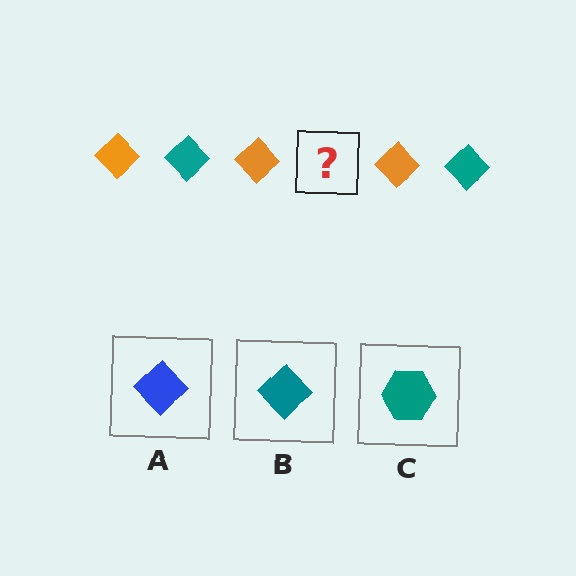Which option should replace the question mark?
Option B.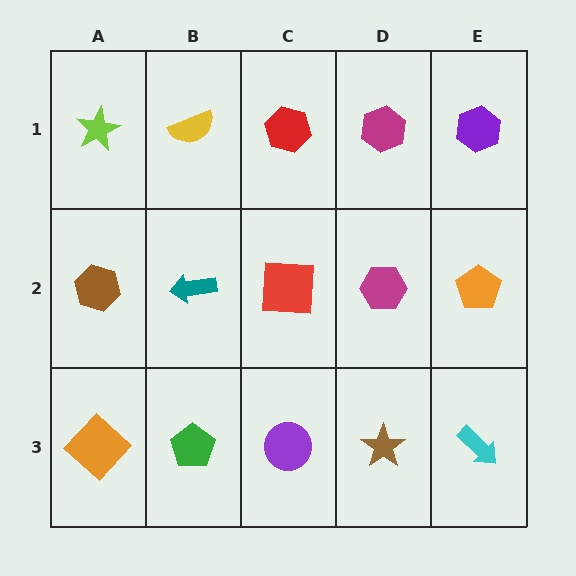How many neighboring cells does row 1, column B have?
3.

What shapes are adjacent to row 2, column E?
A purple hexagon (row 1, column E), a cyan arrow (row 3, column E), a magenta hexagon (row 2, column D).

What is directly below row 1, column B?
A teal arrow.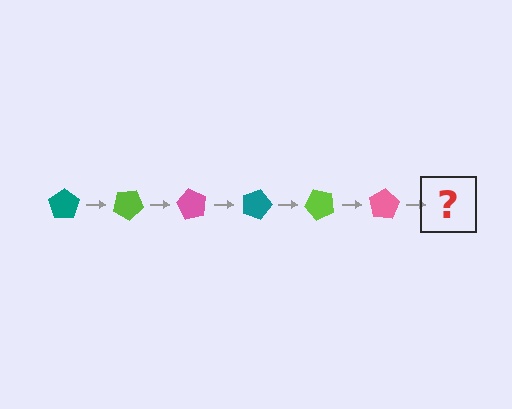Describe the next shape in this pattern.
It should be a teal pentagon, rotated 180 degrees from the start.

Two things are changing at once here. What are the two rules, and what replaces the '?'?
The two rules are that it rotates 30 degrees each step and the color cycles through teal, lime, and pink. The '?' should be a teal pentagon, rotated 180 degrees from the start.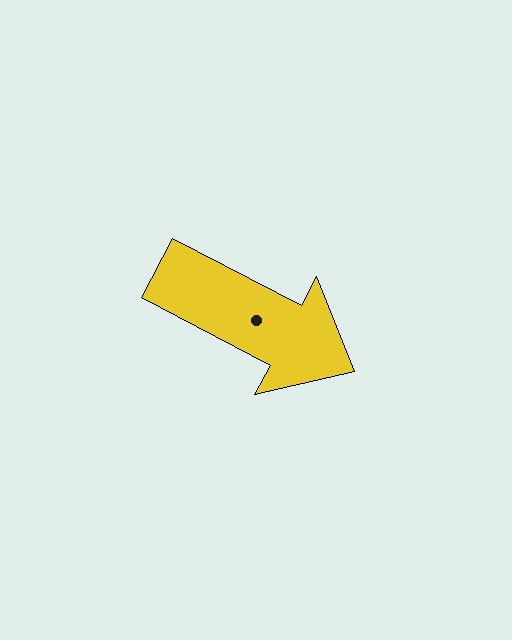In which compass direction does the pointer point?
Southeast.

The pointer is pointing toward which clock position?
Roughly 4 o'clock.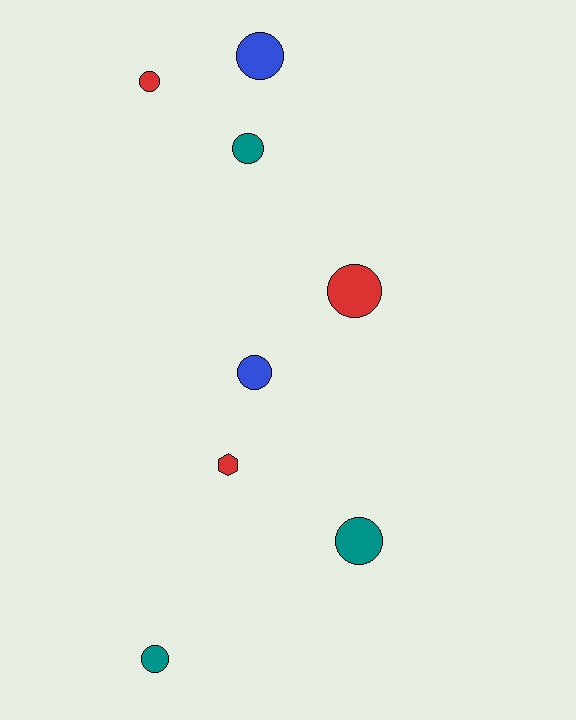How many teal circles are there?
There are 3 teal circles.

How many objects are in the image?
There are 8 objects.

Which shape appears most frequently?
Circle, with 7 objects.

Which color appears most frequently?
Red, with 3 objects.